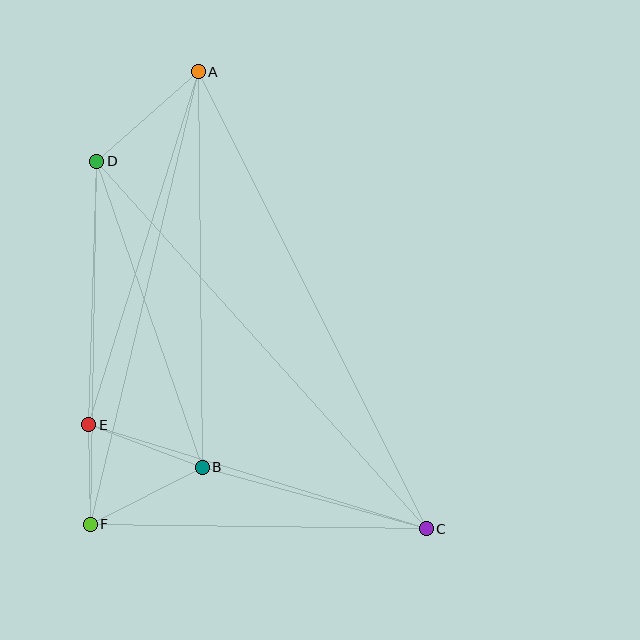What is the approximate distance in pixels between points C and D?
The distance between C and D is approximately 494 pixels.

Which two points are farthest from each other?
Points A and C are farthest from each other.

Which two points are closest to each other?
Points E and F are closest to each other.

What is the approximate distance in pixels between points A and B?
The distance between A and B is approximately 396 pixels.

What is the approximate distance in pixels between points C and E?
The distance between C and E is approximately 353 pixels.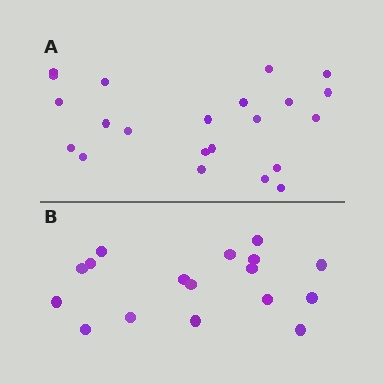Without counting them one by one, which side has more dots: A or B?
Region A (the top region) has more dots.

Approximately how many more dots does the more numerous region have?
Region A has about 5 more dots than region B.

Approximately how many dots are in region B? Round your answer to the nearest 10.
About 20 dots. (The exact count is 17, which rounds to 20.)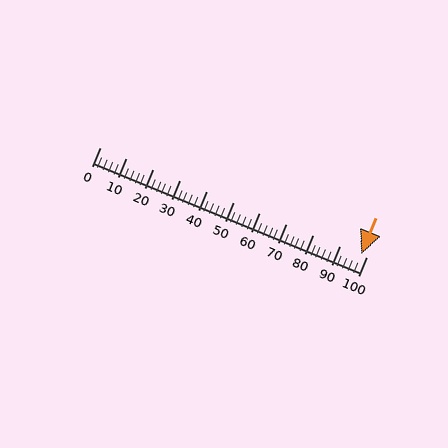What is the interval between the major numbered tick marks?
The major tick marks are spaced 10 units apart.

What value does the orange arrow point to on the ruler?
The orange arrow points to approximately 98.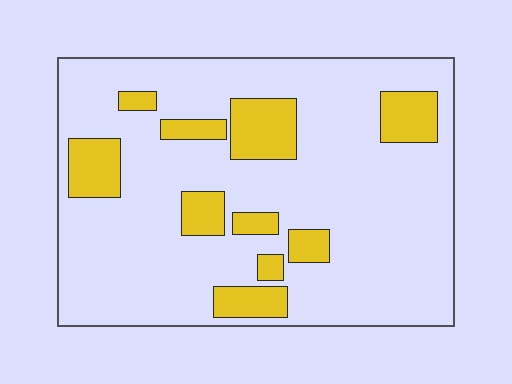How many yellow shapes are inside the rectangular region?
10.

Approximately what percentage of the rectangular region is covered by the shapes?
Approximately 20%.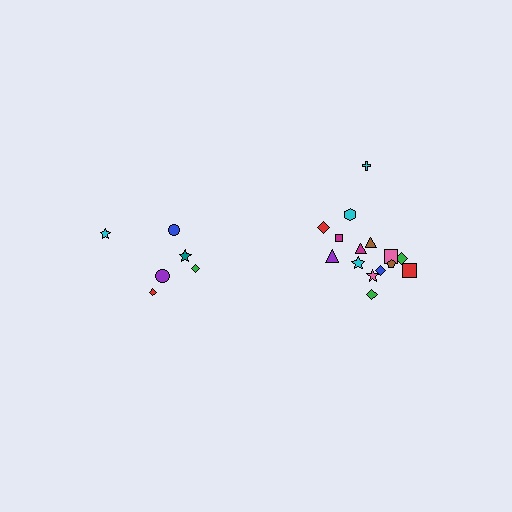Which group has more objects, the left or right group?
The right group.